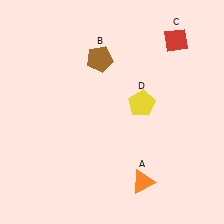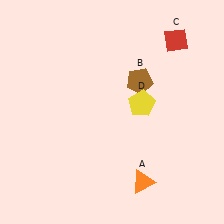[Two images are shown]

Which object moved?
The brown pentagon (B) moved right.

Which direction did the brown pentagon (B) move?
The brown pentagon (B) moved right.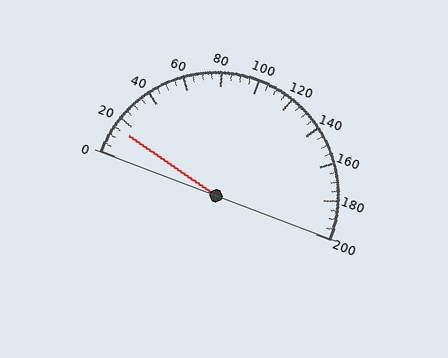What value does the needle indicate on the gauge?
The needle indicates approximately 15.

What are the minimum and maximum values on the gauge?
The gauge ranges from 0 to 200.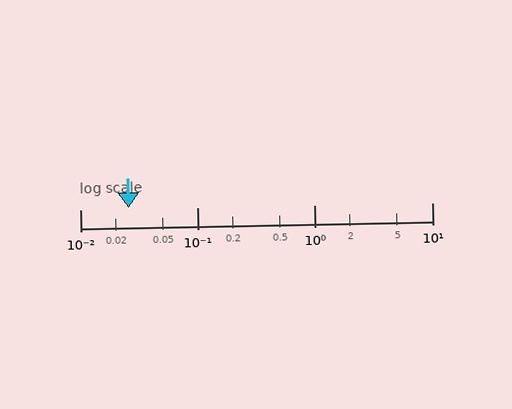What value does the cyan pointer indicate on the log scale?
The pointer indicates approximately 0.026.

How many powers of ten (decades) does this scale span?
The scale spans 3 decades, from 0.01 to 10.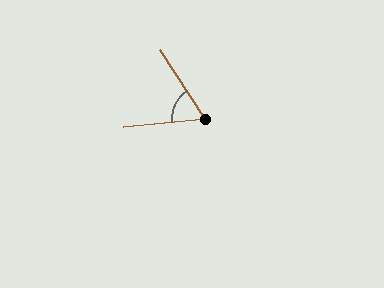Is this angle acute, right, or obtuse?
It is acute.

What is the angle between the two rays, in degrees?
Approximately 63 degrees.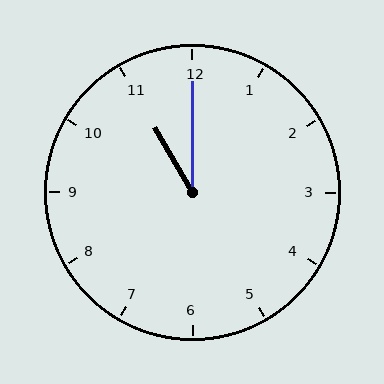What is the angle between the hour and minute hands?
Approximately 30 degrees.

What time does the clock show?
11:00.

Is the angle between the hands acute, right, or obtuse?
It is acute.